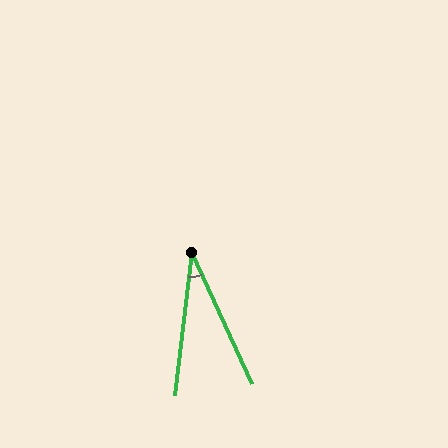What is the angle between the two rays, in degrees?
Approximately 31 degrees.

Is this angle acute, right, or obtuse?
It is acute.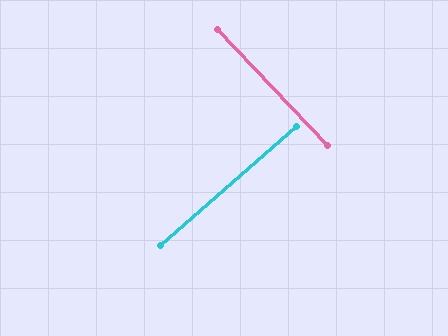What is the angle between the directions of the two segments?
Approximately 88 degrees.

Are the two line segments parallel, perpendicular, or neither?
Perpendicular — they meet at approximately 88°.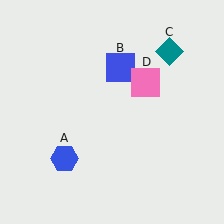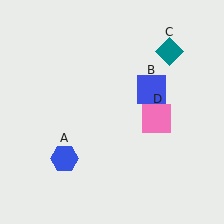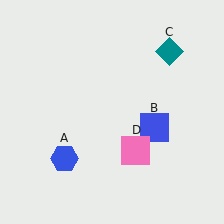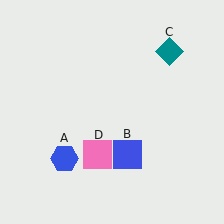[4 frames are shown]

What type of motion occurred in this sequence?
The blue square (object B), pink square (object D) rotated clockwise around the center of the scene.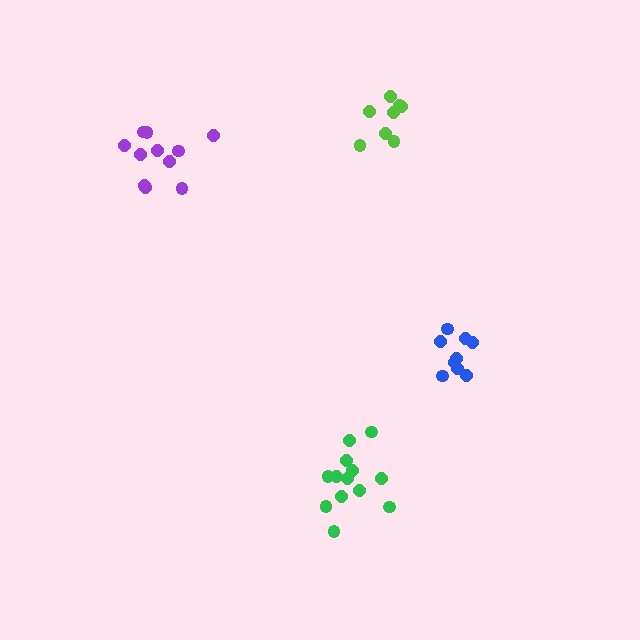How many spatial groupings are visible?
There are 4 spatial groupings.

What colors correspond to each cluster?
The clusters are colored: green, purple, blue, lime.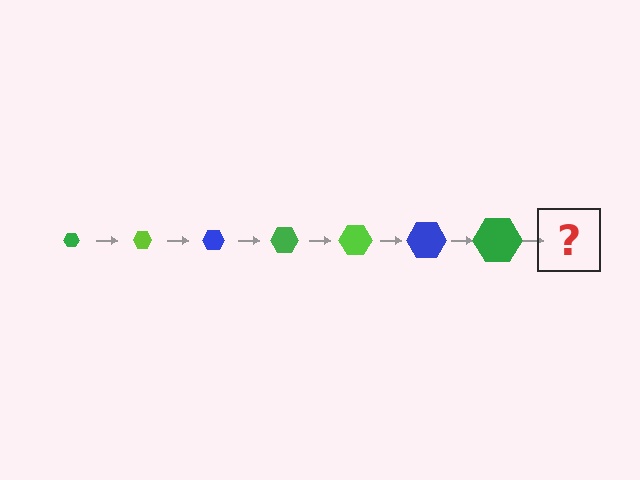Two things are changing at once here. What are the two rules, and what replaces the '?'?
The two rules are that the hexagon grows larger each step and the color cycles through green, lime, and blue. The '?' should be a lime hexagon, larger than the previous one.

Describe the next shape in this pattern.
It should be a lime hexagon, larger than the previous one.